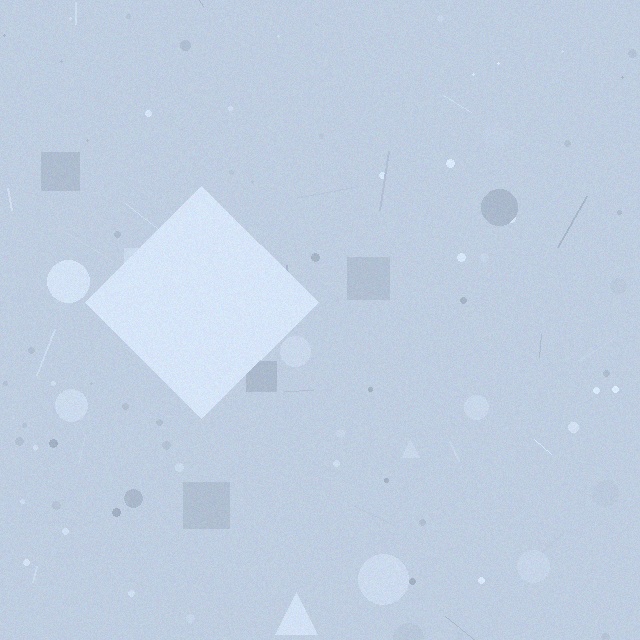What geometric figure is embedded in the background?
A diamond is embedded in the background.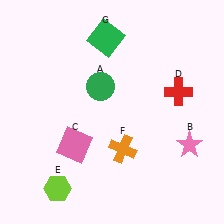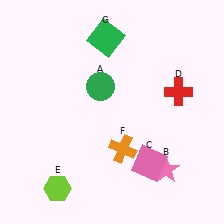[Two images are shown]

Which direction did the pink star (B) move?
The pink star (B) moved down.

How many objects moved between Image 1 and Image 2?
2 objects moved between the two images.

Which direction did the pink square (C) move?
The pink square (C) moved right.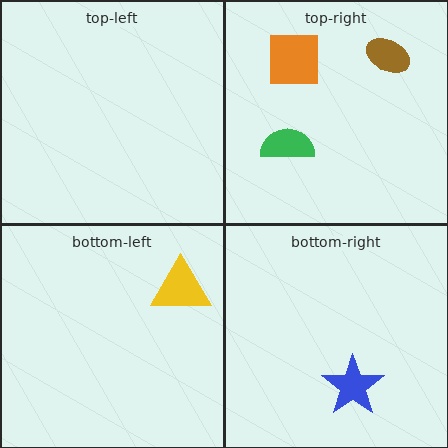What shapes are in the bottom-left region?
The yellow triangle.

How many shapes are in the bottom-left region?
1.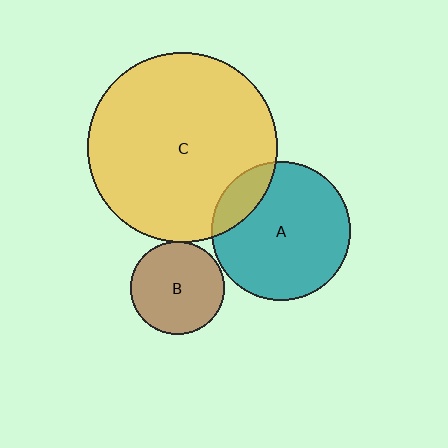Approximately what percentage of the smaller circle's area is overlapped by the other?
Approximately 5%.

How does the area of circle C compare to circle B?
Approximately 4.2 times.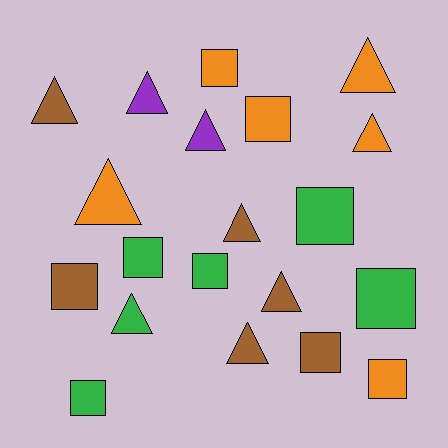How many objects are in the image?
There are 20 objects.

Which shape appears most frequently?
Triangle, with 10 objects.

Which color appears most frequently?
Orange, with 6 objects.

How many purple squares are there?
There are no purple squares.